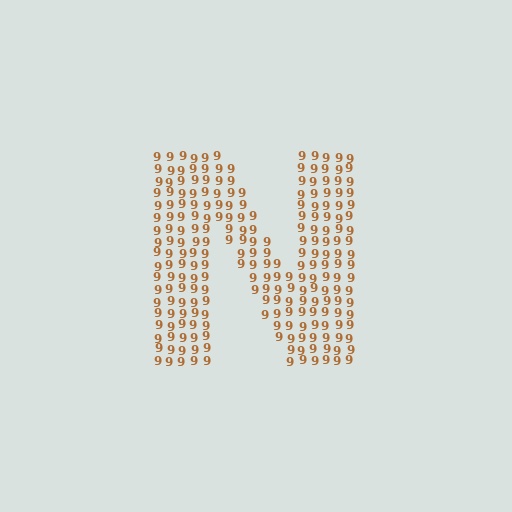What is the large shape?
The large shape is the letter N.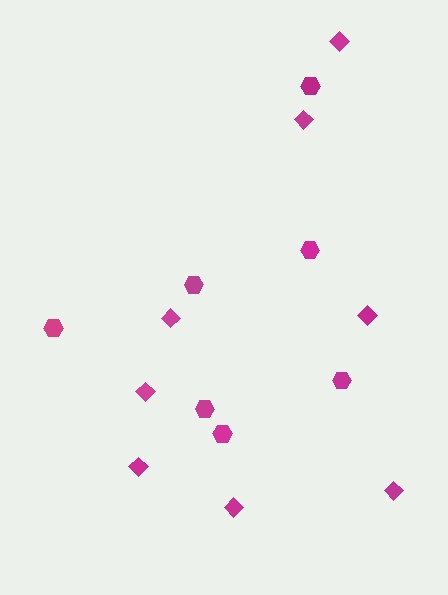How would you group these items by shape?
There are 2 groups: one group of diamonds (8) and one group of hexagons (7).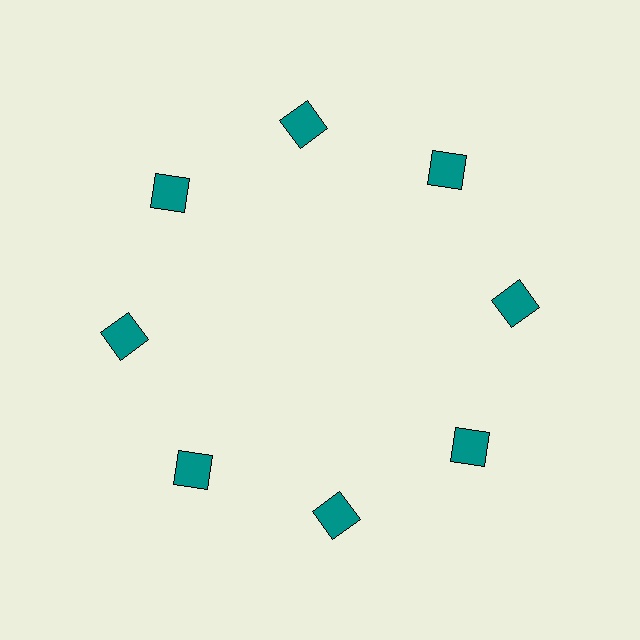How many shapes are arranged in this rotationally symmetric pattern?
There are 8 shapes, arranged in 8 groups of 1.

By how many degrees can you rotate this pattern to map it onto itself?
The pattern maps onto itself every 45 degrees of rotation.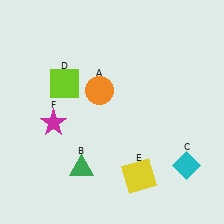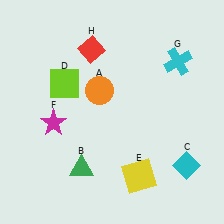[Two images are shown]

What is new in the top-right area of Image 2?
A cyan cross (G) was added in the top-right area of Image 2.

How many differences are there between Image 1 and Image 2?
There are 2 differences between the two images.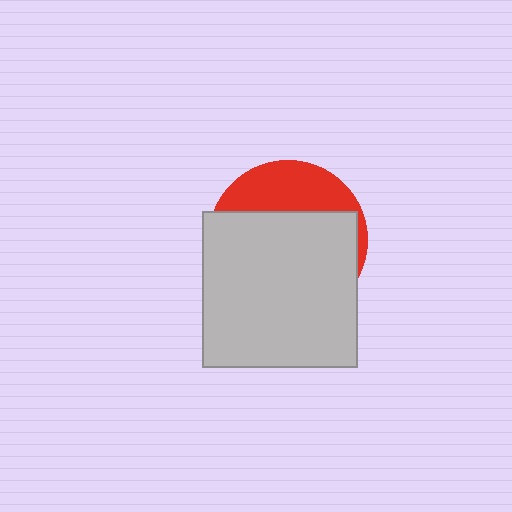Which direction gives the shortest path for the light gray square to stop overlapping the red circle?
Moving down gives the shortest separation.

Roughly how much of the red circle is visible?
A small part of it is visible (roughly 30%).